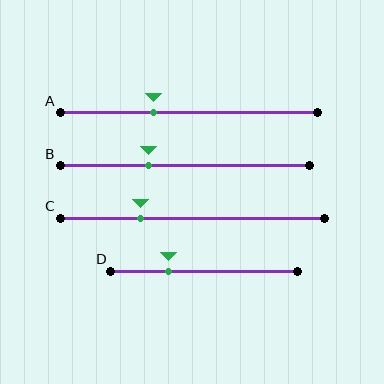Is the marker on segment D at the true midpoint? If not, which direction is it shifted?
No, the marker on segment D is shifted to the left by about 19% of the segment length.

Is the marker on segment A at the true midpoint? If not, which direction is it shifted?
No, the marker on segment A is shifted to the left by about 14% of the segment length.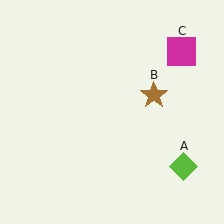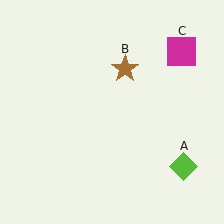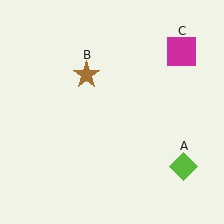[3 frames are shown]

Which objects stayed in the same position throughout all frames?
Lime diamond (object A) and magenta square (object C) remained stationary.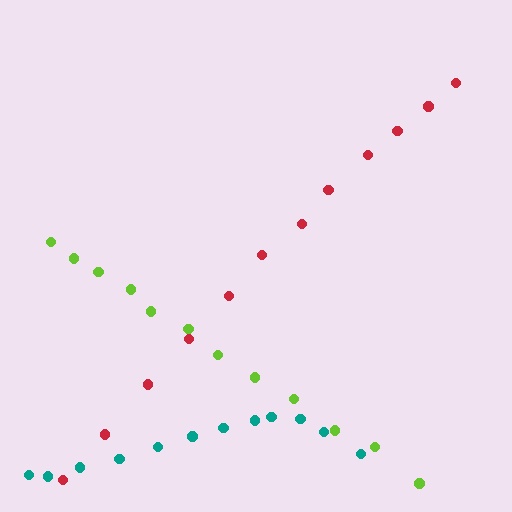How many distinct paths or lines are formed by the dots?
There are 3 distinct paths.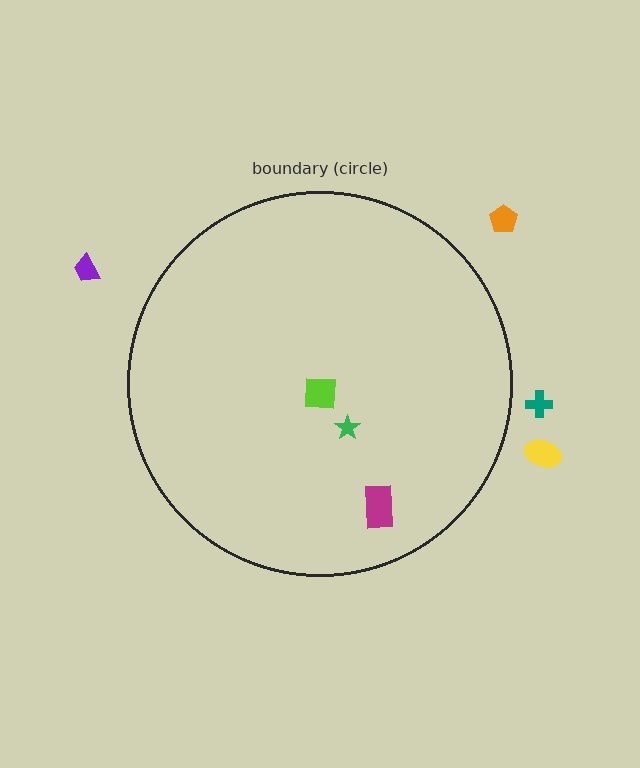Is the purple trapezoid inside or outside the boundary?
Outside.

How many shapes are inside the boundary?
3 inside, 4 outside.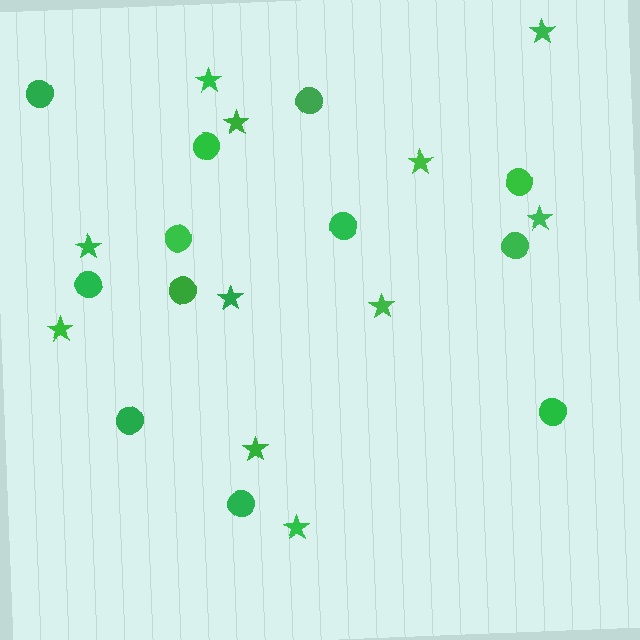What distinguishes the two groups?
There are 2 groups: one group of circles (12) and one group of stars (11).